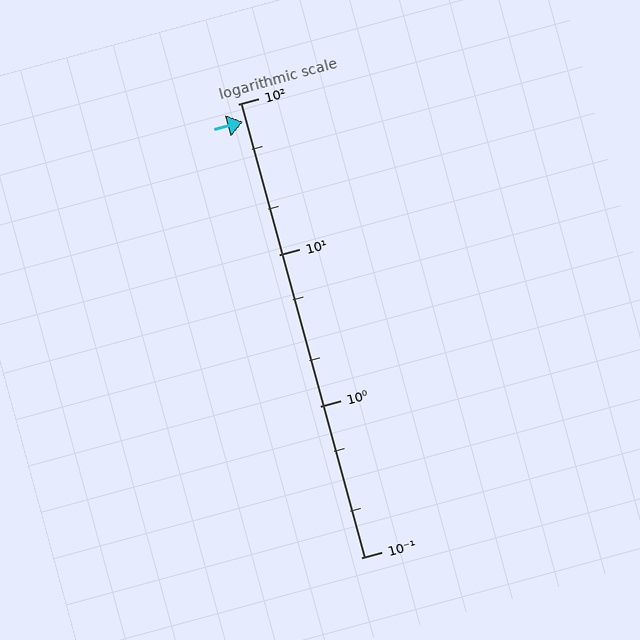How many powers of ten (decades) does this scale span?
The scale spans 3 decades, from 0.1 to 100.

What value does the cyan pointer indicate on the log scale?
The pointer indicates approximately 76.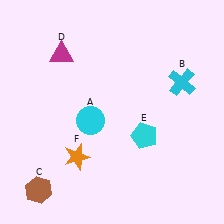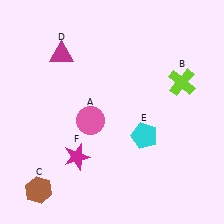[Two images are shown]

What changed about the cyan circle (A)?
In Image 1, A is cyan. In Image 2, it changed to pink.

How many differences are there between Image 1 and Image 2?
There are 3 differences between the two images.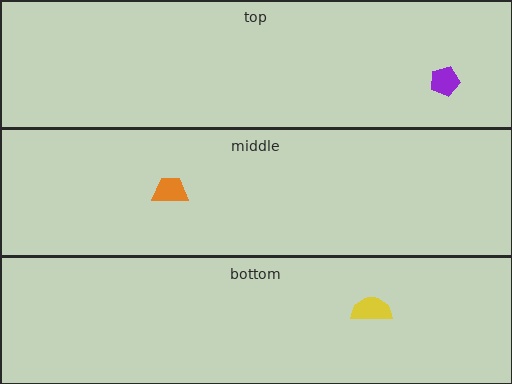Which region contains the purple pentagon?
The top region.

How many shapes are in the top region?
1.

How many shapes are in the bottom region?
1.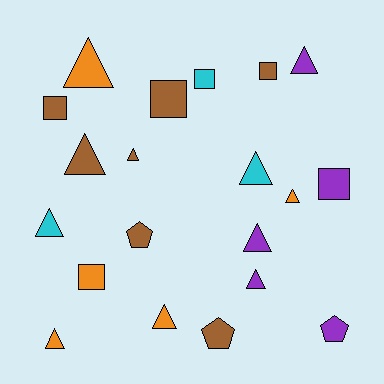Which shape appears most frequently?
Triangle, with 11 objects.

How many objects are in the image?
There are 20 objects.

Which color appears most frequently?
Brown, with 7 objects.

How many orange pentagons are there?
There are no orange pentagons.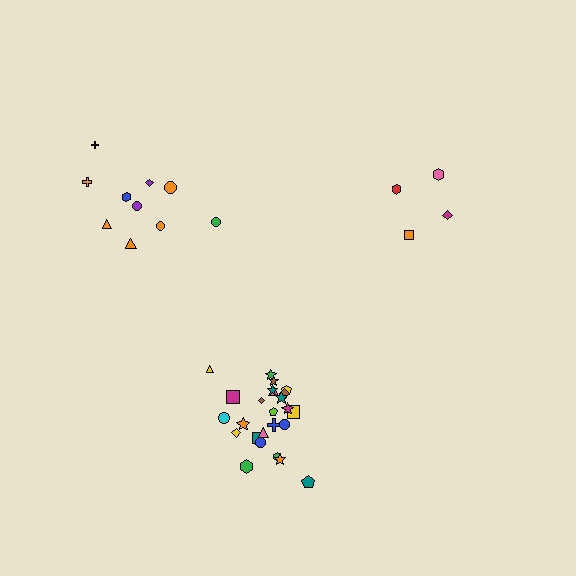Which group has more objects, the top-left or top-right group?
The top-left group.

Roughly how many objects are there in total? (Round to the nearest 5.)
Roughly 40 objects in total.